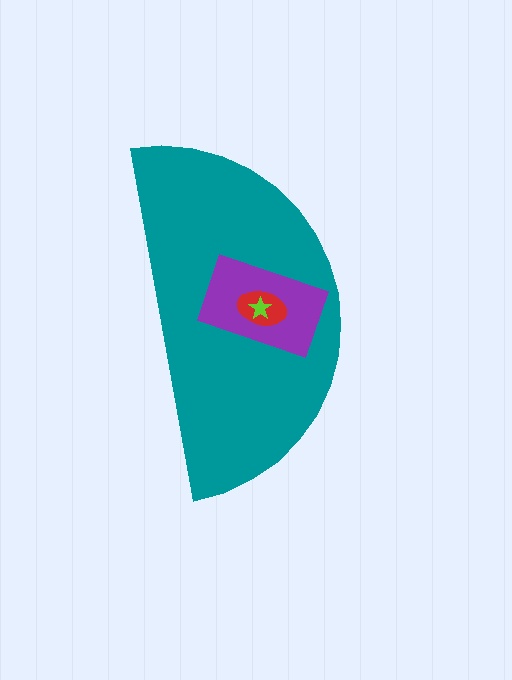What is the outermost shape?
The teal semicircle.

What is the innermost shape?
The lime star.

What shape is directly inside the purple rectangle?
The red ellipse.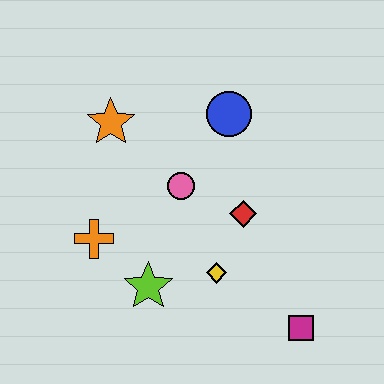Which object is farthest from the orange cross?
The magenta square is farthest from the orange cross.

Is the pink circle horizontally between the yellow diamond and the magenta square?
No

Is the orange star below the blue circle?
Yes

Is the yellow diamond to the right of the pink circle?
Yes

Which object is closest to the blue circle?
The pink circle is closest to the blue circle.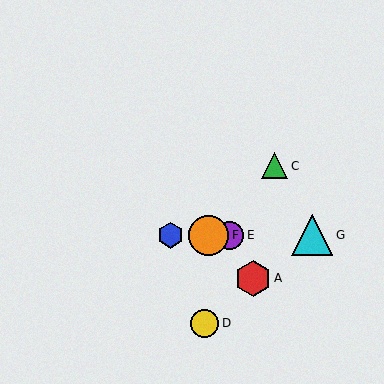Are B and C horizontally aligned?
No, B is at y≈235 and C is at y≈166.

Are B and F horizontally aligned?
Yes, both are at y≈235.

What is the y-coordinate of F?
Object F is at y≈235.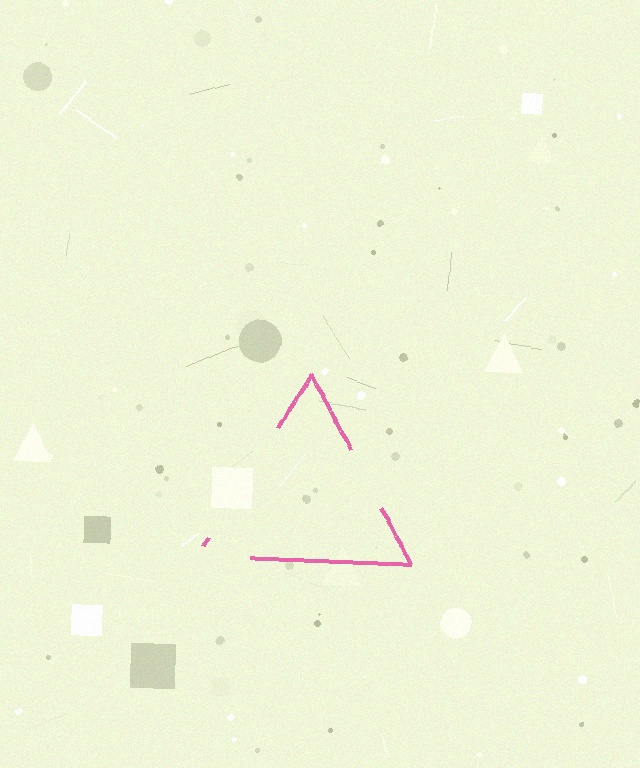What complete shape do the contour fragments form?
The contour fragments form a triangle.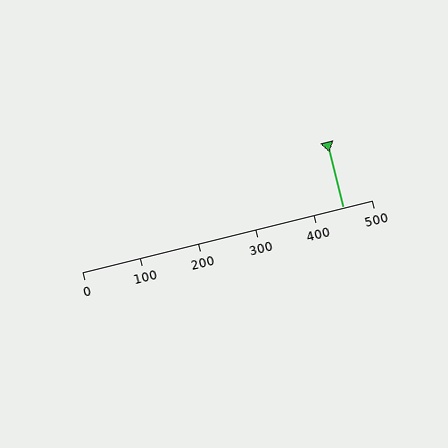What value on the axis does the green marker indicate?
The marker indicates approximately 450.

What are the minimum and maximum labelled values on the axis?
The axis runs from 0 to 500.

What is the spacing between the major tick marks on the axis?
The major ticks are spaced 100 apart.